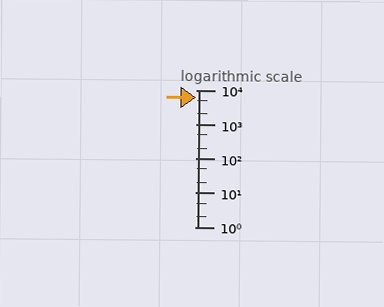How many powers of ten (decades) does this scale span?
The scale spans 4 decades, from 1 to 10000.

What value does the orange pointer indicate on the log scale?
The pointer indicates approximately 6000.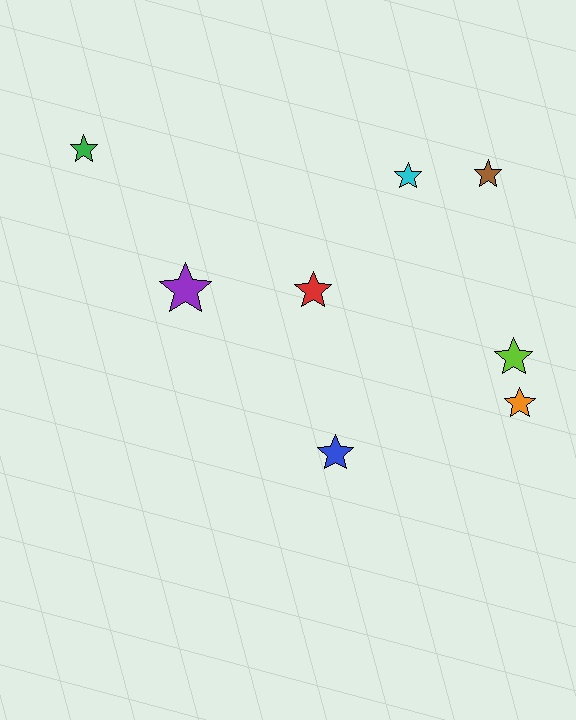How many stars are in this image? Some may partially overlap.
There are 8 stars.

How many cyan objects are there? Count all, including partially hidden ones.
There is 1 cyan object.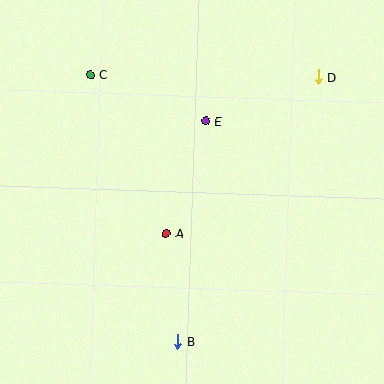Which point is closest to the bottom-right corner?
Point B is closest to the bottom-right corner.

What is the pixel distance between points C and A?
The distance between C and A is 176 pixels.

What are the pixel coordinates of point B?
Point B is at (178, 341).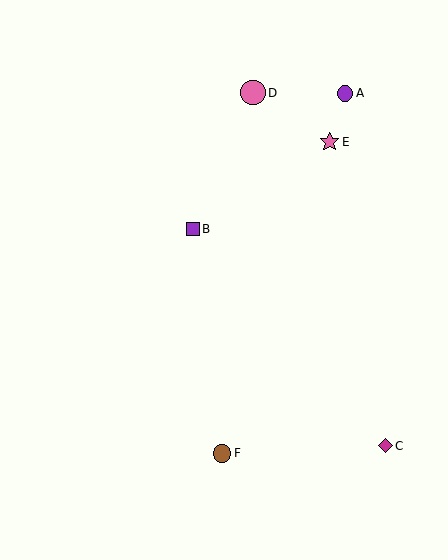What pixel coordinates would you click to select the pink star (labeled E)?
Click at (330, 142) to select the pink star E.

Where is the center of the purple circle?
The center of the purple circle is at (345, 93).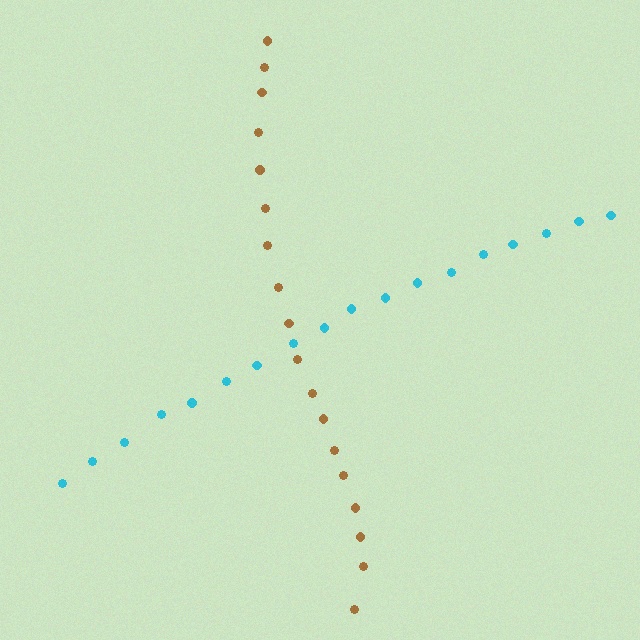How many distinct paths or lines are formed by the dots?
There are 2 distinct paths.